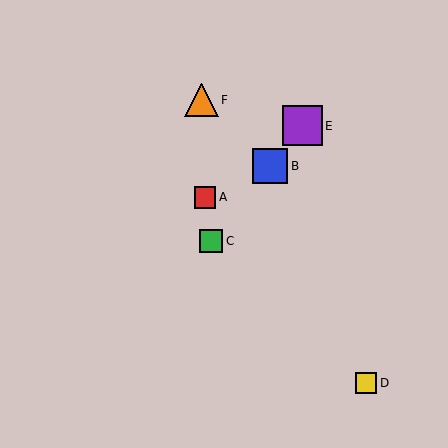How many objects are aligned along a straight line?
3 objects (B, C, E) are aligned along a straight line.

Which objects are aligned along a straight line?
Objects B, C, E are aligned along a straight line.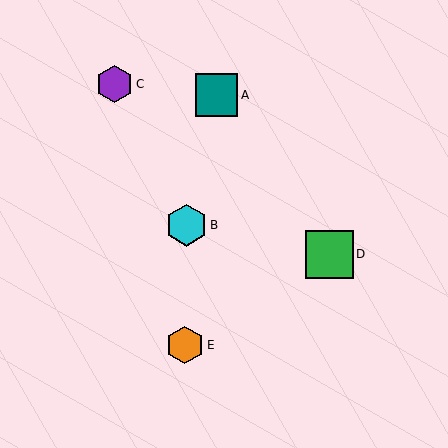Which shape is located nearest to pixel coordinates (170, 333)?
The orange hexagon (labeled E) at (185, 345) is nearest to that location.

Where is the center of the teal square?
The center of the teal square is at (217, 95).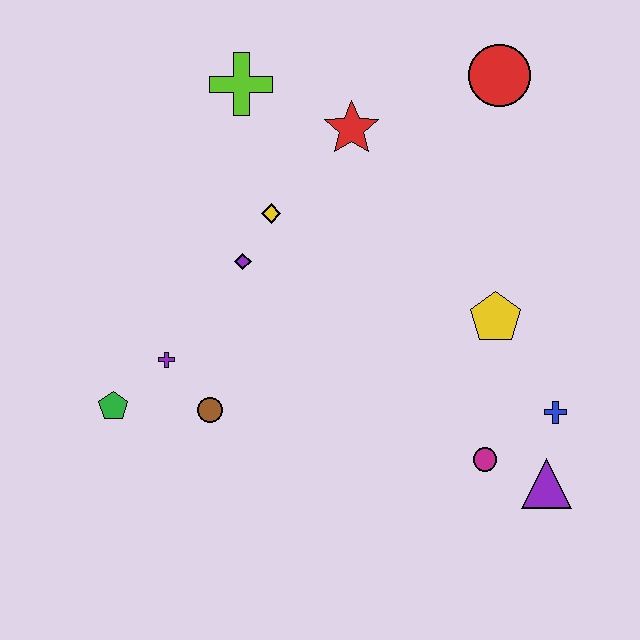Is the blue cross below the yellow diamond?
Yes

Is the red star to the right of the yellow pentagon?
No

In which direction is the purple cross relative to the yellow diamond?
The purple cross is below the yellow diamond.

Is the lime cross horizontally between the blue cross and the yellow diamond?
No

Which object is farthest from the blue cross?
The lime cross is farthest from the blue cross.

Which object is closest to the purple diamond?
The yellow diamond is closest to the purple diamond.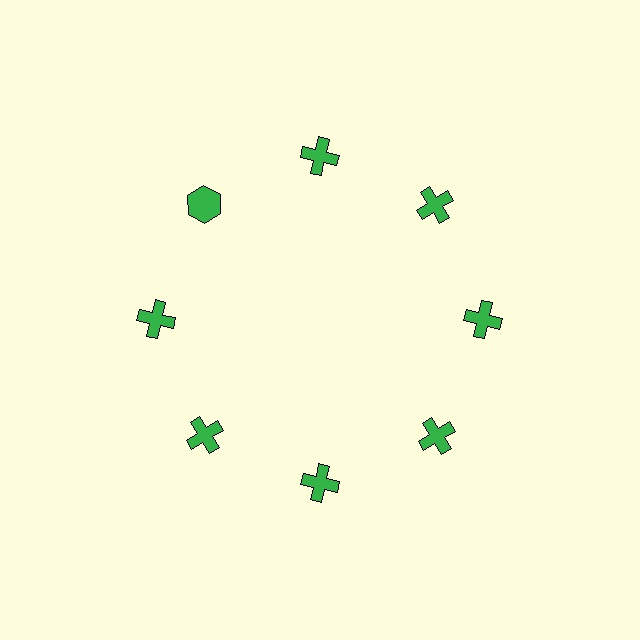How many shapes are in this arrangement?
There are 8 shapes arranged in a ring pattern.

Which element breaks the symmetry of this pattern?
The green hexagon at roughly the 10 o'clock position breaks the symmetry. All other shapes are green crosses.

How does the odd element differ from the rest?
It has a different shape: hexagon instead of cross.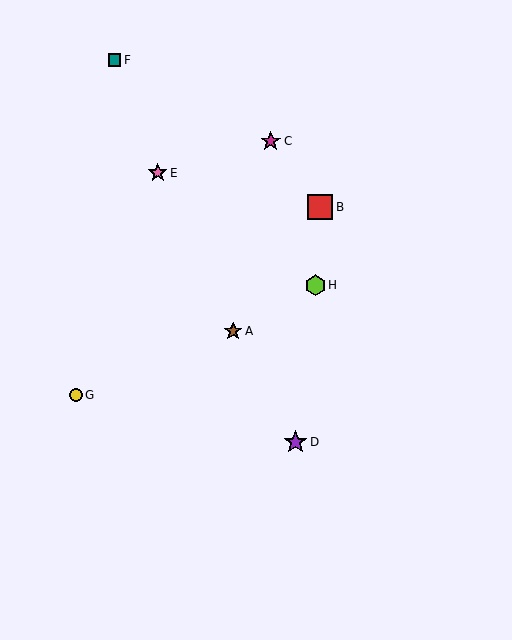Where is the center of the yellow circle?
The center of the yellow circle is at (76, 395).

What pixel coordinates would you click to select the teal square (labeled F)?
Click at (114, 60) to select the teal square F.